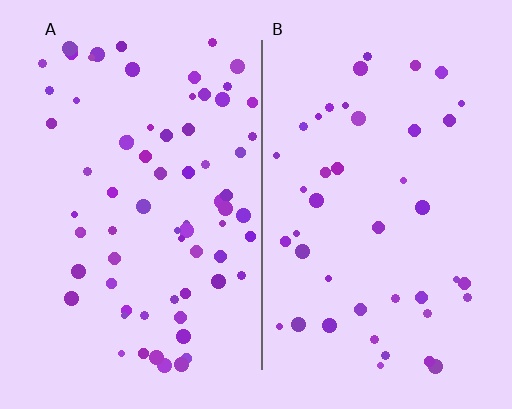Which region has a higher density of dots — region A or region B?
A (the left).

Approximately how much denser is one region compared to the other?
Approximately 1.7× — region A over region B.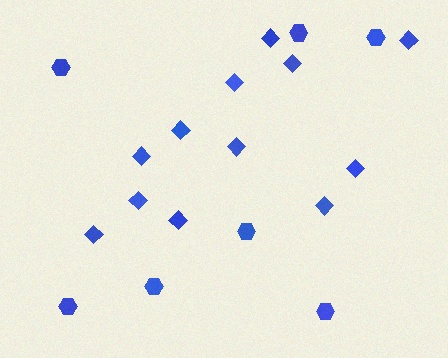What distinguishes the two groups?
There are 2 groups: one group of hexagons (7) and one group of diamonds (12).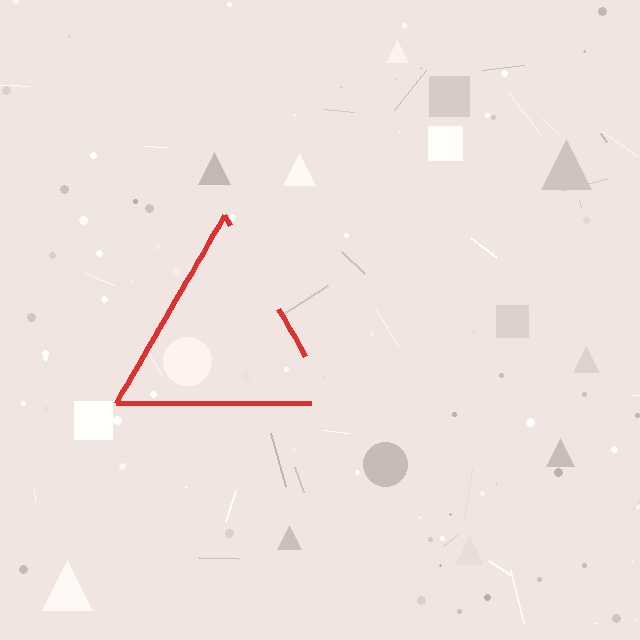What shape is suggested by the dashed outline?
The dashed outline suggests a triangle.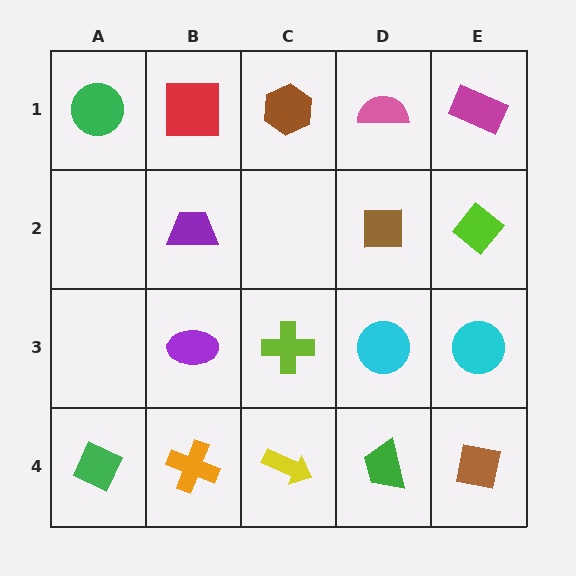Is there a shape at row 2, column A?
No, that cell is empty.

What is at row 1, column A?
A green circle.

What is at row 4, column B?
An orange cross.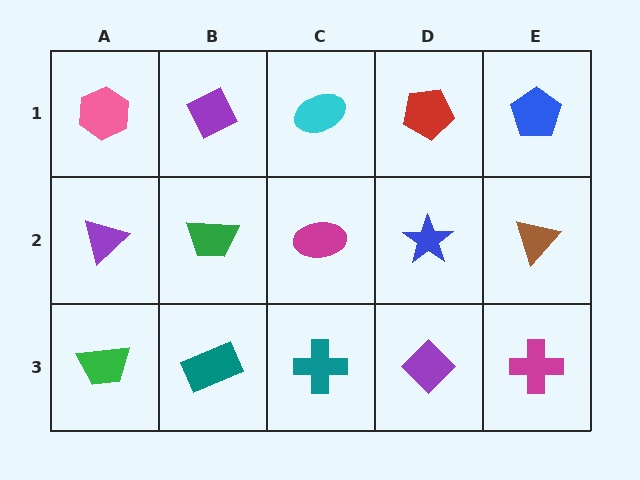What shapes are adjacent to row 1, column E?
A brown triangle (row 2, column E), a red pentagon (row 1, column D).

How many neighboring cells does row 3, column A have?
2.